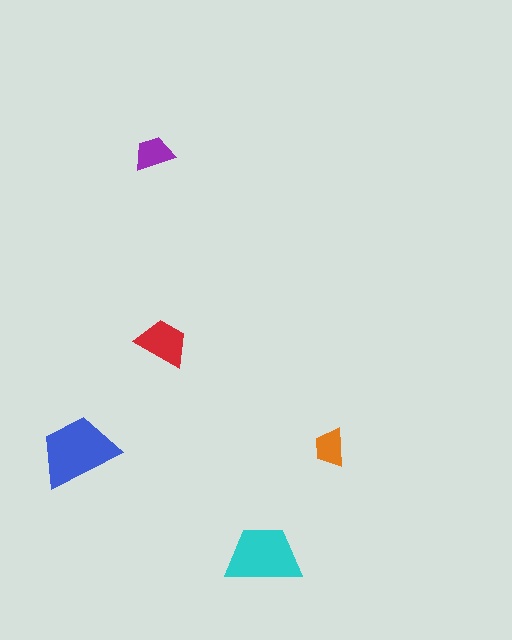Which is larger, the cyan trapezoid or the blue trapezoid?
The blue one.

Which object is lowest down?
The cyan trapezoid is bottommost.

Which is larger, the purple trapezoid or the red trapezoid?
The red one.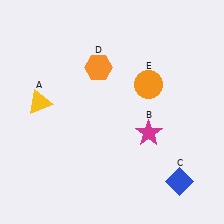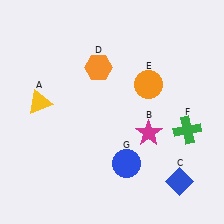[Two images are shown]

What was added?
A green cross (F), a blue circle (G) were added in Image 2.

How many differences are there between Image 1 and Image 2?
There are 2 differences between the two images.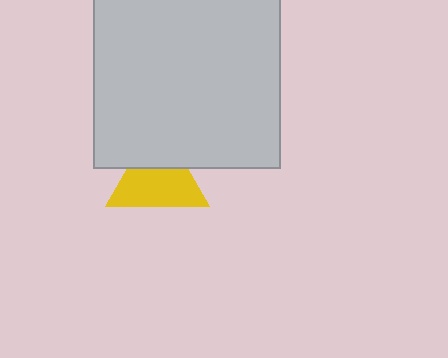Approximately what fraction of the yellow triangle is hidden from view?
Roughly 34% of the yellow triangle is hidden behind the light gray square.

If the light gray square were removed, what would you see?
You would see the complete yellow triangle.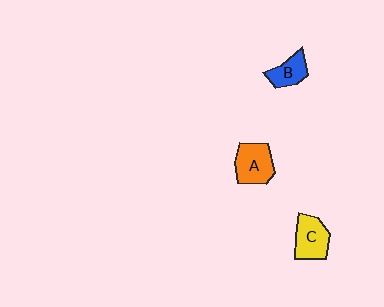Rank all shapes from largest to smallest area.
From largest to smallest: A (orange), C (yellow), B (blue).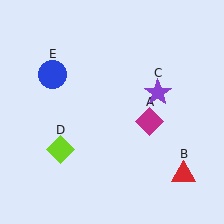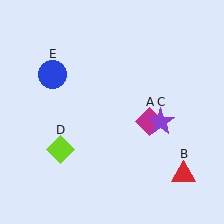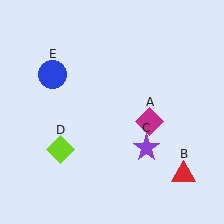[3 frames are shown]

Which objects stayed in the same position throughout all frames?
Magenta diamond (object A) and red triangle (object B) and lime diamond (object D) and blue circle (object E) remained stationary.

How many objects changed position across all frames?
1 object changed position: purple star (object C).